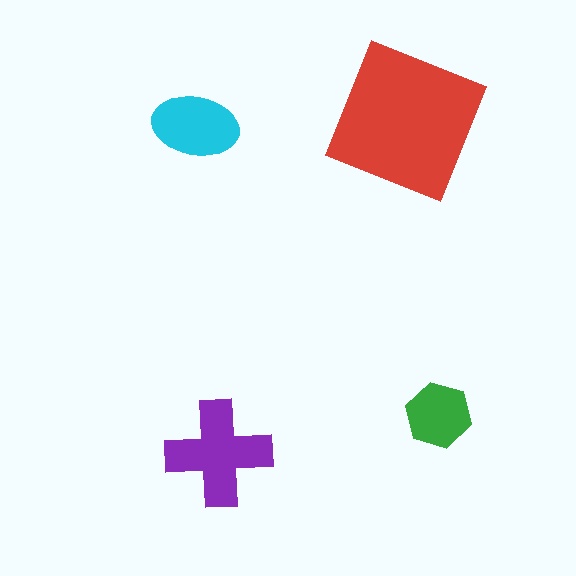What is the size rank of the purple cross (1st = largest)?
2nd.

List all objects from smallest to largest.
The green hexagon, the cyan ellipse, the purple cross, the red square.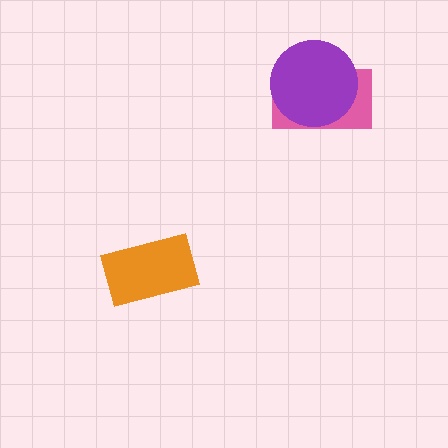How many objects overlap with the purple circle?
1 object overlaps with the purple circle.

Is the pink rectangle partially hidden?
Yes, it is partially covered by another shape.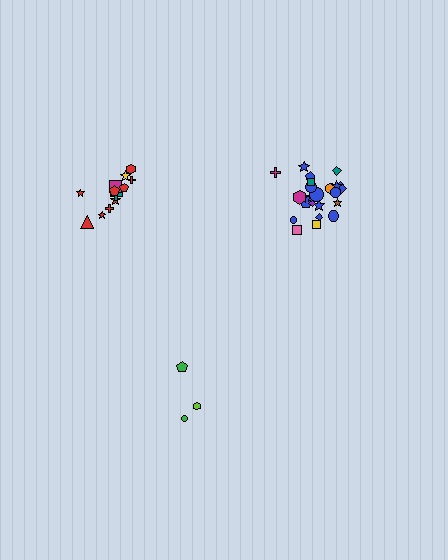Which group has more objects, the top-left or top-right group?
The top-right group.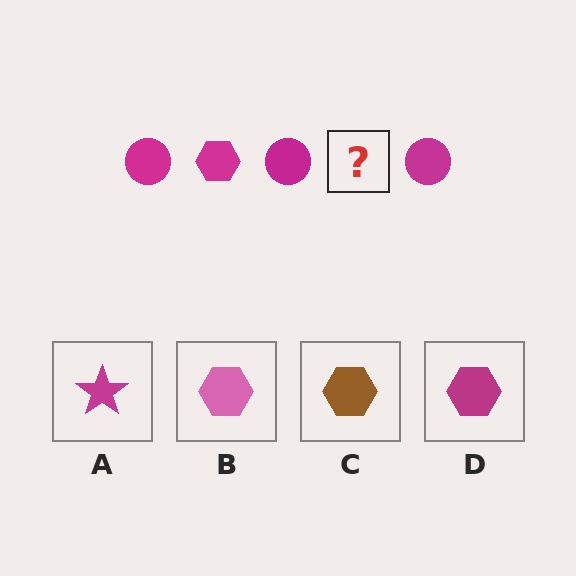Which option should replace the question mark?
Option D.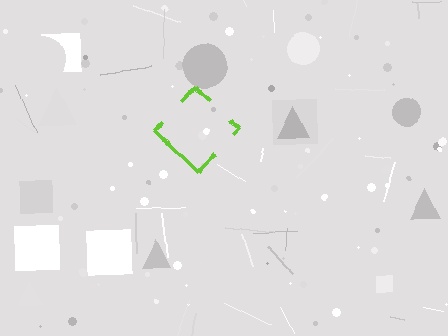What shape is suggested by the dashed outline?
The dashed outline suggests a diamond.